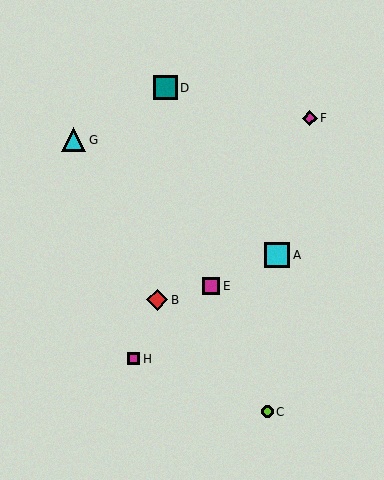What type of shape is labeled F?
Shape F is a magenta diamond.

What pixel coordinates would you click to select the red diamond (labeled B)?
Click at (157, 300) to select the red diamond B.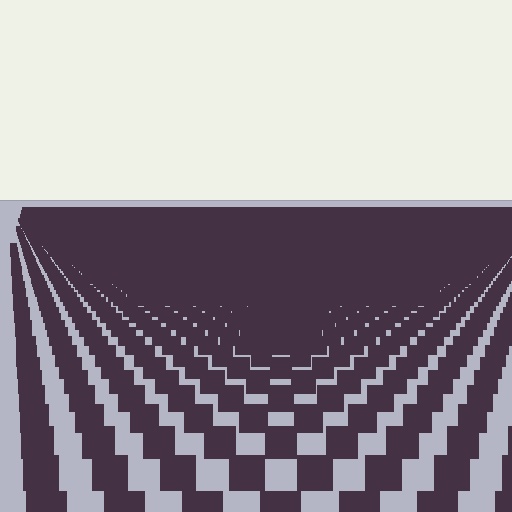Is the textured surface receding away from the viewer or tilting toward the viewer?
The surface is receding away from the viewer. Texture elements get smaller and denser toward the top.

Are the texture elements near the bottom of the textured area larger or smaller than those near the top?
Larger. Near the bottom, elements are closer to the viewer and appear at a bigger on-screen size.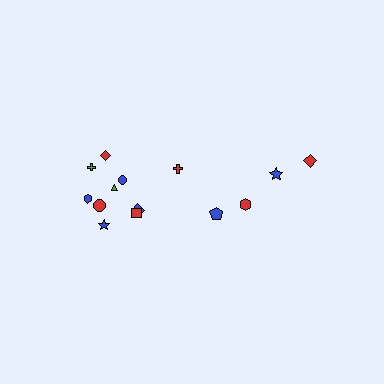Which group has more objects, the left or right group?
The left group.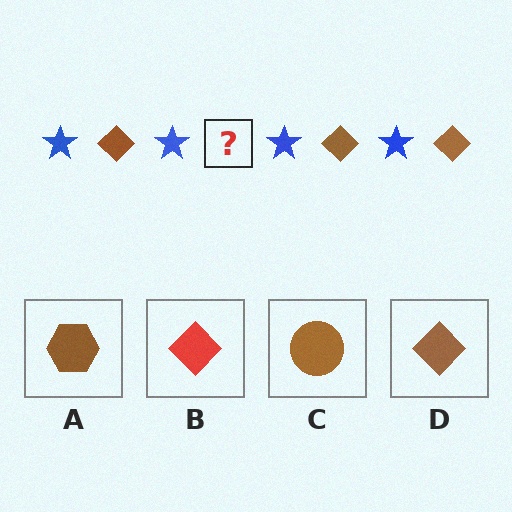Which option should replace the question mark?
Option D.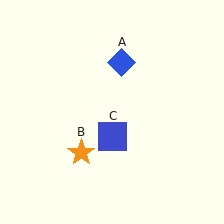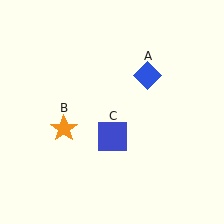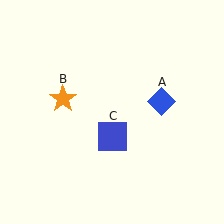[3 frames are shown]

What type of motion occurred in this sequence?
The blue diamond (object A), orange star (object B) rotated clockwise around the center of the scene.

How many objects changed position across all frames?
2 objects changed position: blue diamond (object A), orange star (object B).